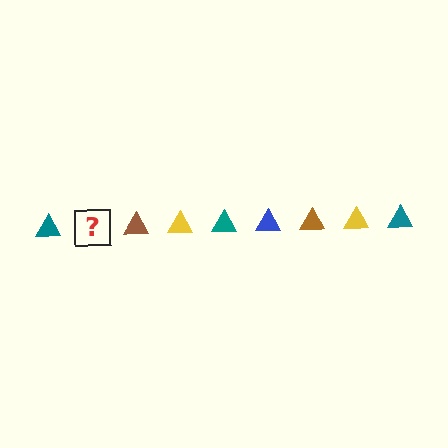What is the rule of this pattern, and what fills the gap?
The rule is that the pattern cycles through teal, blue, brown, yellow triangles. The gap should be filled with a blue triangle.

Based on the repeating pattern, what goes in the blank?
The blank should be a blue triangle.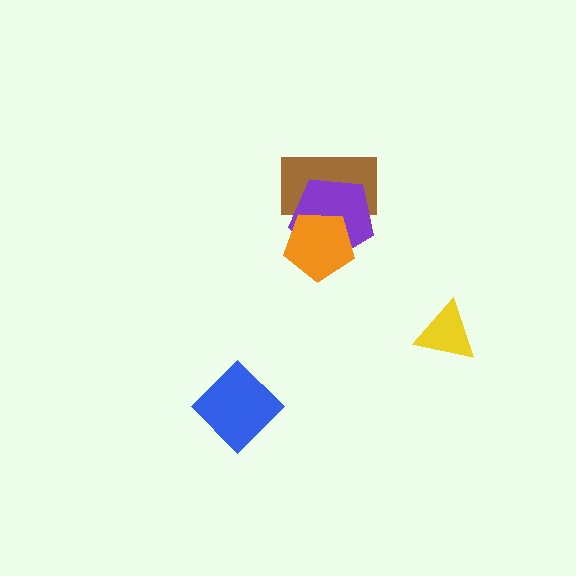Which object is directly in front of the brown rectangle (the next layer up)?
The purple pentagon is directly in front of the brown rectangle.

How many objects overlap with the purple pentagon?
2 objects overlap with the purple pentagon.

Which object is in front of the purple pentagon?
The orange pentagon is in front of the purple pentagon.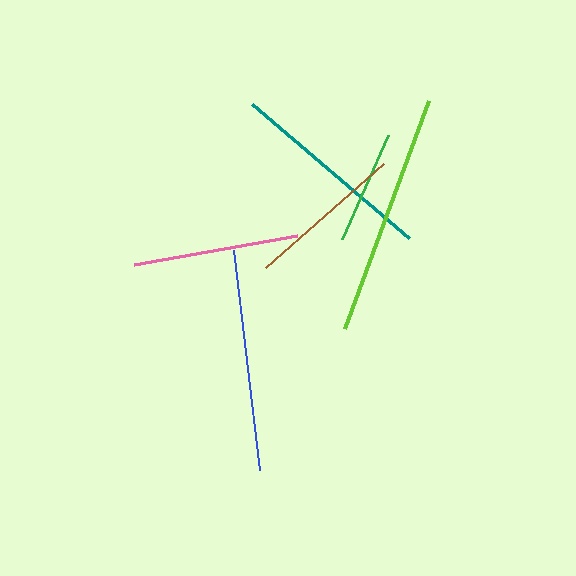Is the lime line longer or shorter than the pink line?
The lime line is longer than the pink line.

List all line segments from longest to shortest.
From longest to shortest: lime, blue, teal, pink, brown, green.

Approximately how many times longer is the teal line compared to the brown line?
The teal line is approximately 1.3 times the length of the brown line.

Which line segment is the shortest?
The green line is the shortest at approximately 114 pixels.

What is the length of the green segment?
The green segment is approximately 114 pixels long.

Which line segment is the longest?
The lime line is the longest at approximately 243 pixels.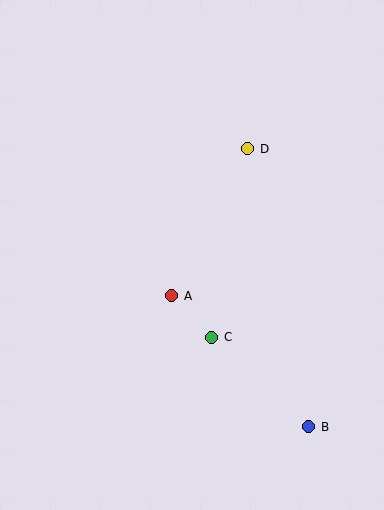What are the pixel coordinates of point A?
Point A is at (172, 296).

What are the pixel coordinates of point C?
Point C is at (212, 337).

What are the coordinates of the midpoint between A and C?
The midpoint between A and C is at (192, 317).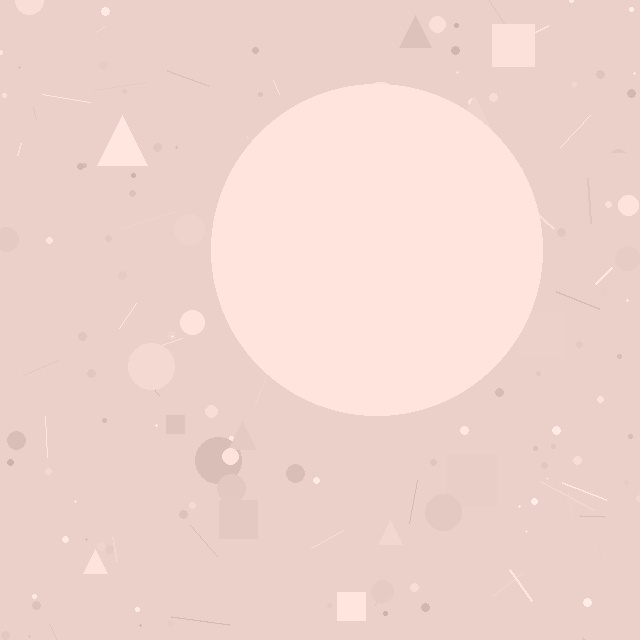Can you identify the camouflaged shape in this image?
The camouflaged shape is a circle.